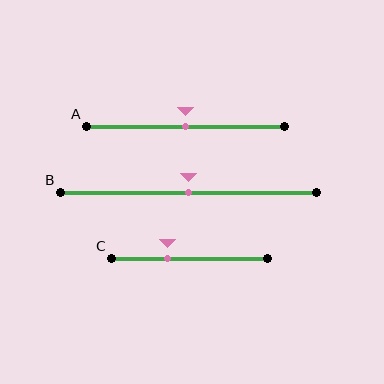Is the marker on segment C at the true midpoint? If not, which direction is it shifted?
No, the marker on segment C is shifted to the left by about 14% of the segment length.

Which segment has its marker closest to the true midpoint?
Segment A has its marker closest to the true midpoint.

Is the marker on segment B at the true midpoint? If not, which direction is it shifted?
Yes, the marker on segment B is at the true midpoint.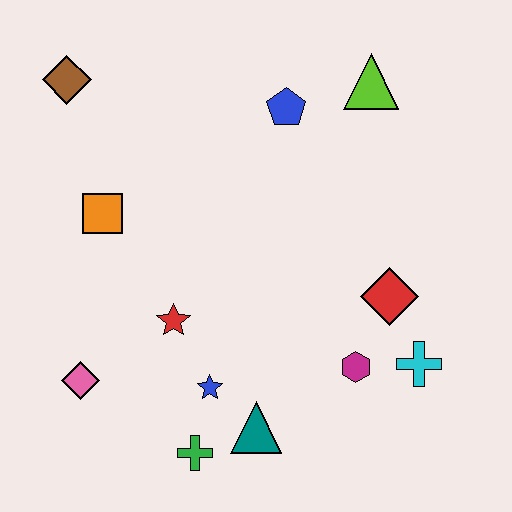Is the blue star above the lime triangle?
No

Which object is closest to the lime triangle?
The blue pentagon is closest to the lime triangle.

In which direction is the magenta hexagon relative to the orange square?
The magenta hexagon is to the right of the orange square.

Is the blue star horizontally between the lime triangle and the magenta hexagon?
No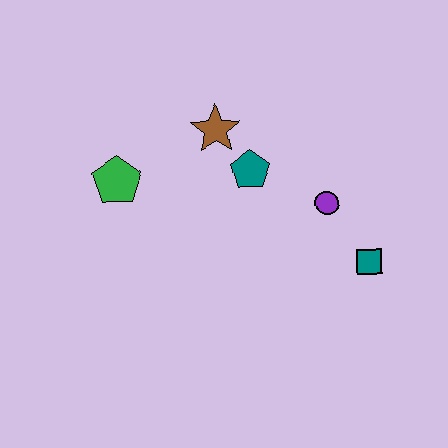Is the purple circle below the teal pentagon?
Yes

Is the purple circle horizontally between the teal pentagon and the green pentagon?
No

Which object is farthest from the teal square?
The green pentagon is farthest from the teal square.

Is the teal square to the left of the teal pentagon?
No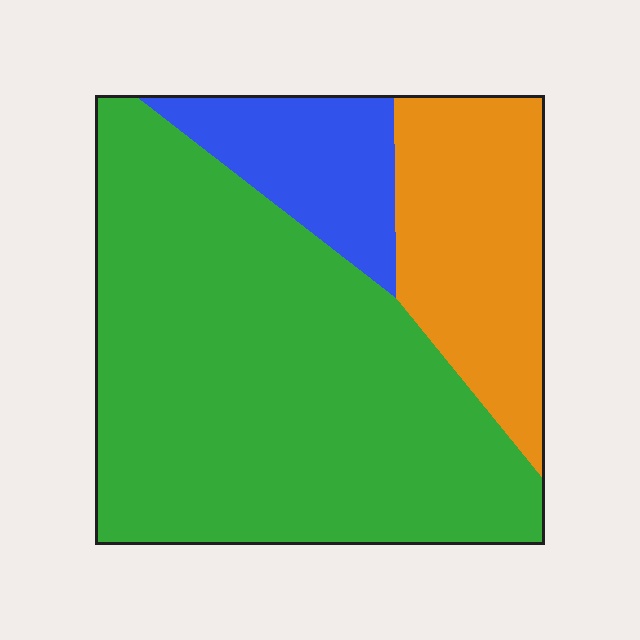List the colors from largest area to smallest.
From largest to smallest: green, orange, blue.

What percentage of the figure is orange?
Orange takes up about one fifth (1/5) of the figure.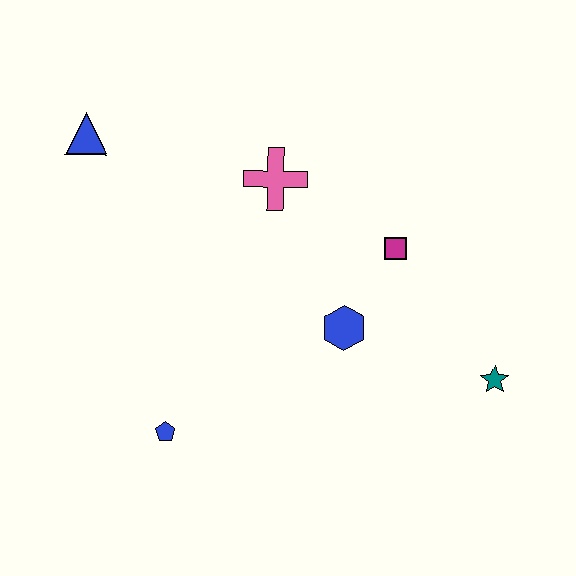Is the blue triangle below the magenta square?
No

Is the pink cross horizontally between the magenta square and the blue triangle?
Yes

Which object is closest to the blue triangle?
The pink cross is closest to the blue triangle.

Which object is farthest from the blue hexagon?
The blue triangle is farthest from the blue hexagon.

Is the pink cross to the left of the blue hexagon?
Yes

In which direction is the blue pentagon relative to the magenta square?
The blue pentagon is to the left of the magenta square.